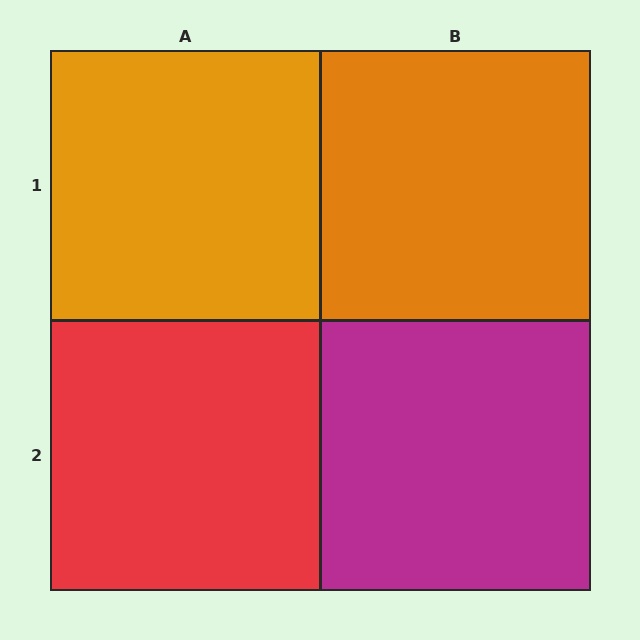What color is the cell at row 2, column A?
Red.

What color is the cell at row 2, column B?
Magenta.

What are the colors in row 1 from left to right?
Orange, orange.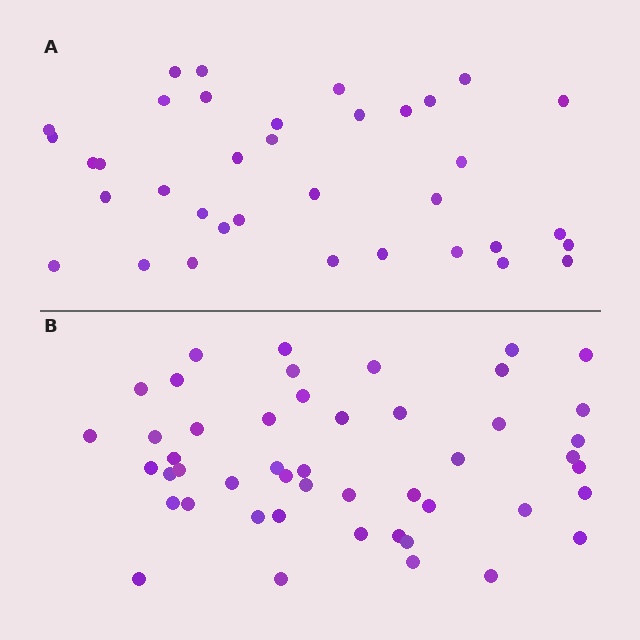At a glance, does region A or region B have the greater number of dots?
Region B (the bottom region) has more dots.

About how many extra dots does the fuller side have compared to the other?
Region B has roughly 12 or so more dots than region A.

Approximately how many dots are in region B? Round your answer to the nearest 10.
About 50 dots. (The exact count is 48, which rounds to 50.)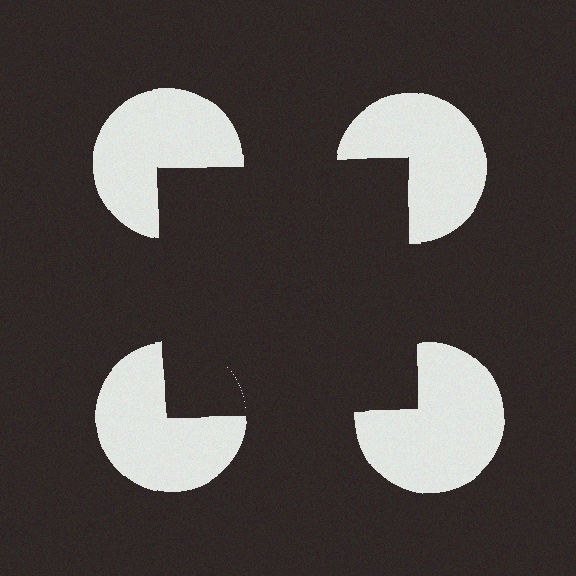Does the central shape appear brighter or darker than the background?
It typically appears slightly darker than the background, even though no actual brightness change is drawn.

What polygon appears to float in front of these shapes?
An illusory square — its edges are inferred from the aligned wedge cuts in the pac-man discs, not physically drawn.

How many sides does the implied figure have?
4 sides.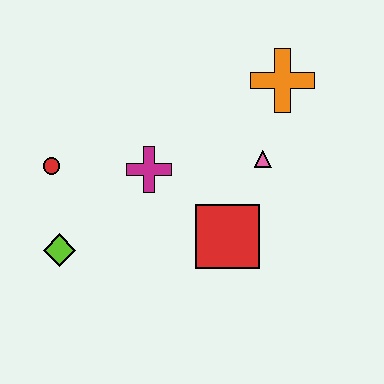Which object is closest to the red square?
The pink triangle is closest to the red square.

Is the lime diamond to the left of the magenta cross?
Yes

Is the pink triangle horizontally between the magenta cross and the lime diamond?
No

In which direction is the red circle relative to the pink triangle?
The red circle is to the left of the pink triangle.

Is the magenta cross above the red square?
Yes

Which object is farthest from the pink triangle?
The lime diamond is farthest from the pink triangle.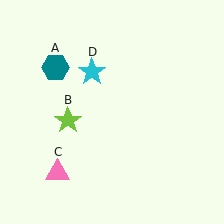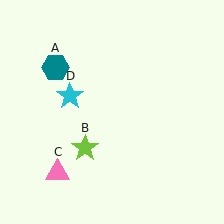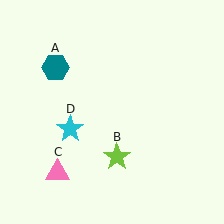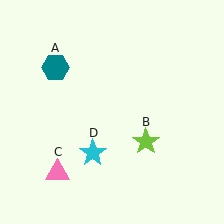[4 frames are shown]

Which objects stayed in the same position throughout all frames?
Teal hexagon (object A) and pink triangle (object C) remained stationary.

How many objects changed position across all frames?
2 objects changed position: lime star (object B), cyan star (object D).